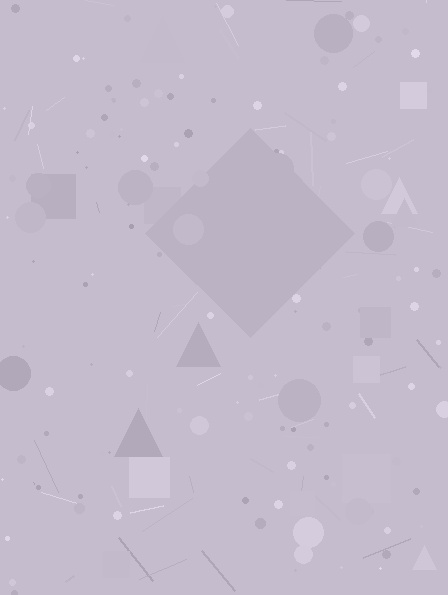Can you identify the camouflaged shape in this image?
The camouflaged shape is a diamond.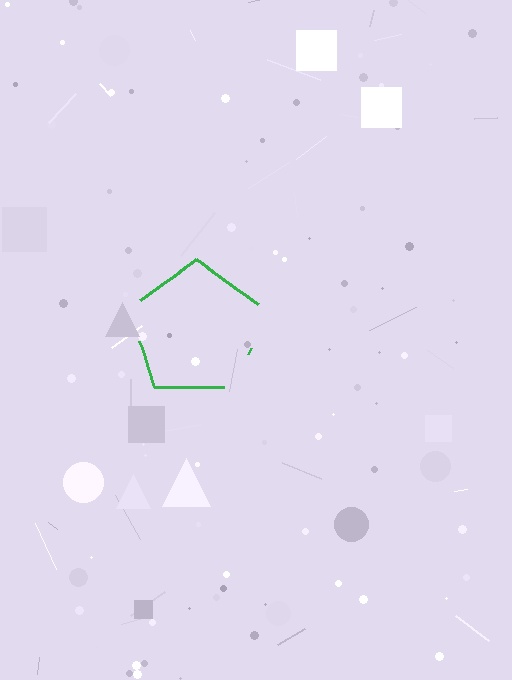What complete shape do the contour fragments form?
The contour fragments form a pentagon.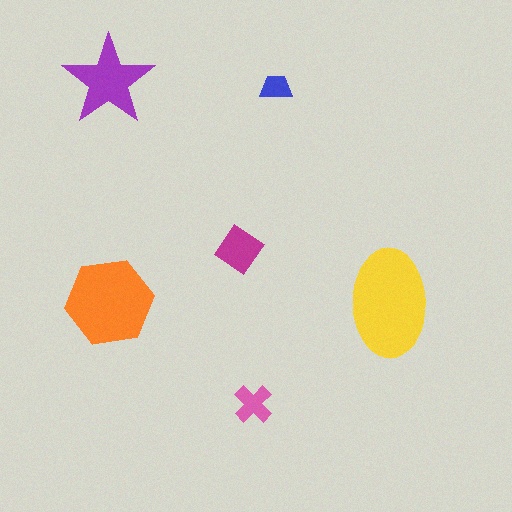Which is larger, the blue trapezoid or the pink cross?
The pink cross.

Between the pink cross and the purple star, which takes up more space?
The purple star.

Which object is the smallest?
The blue trapezoid.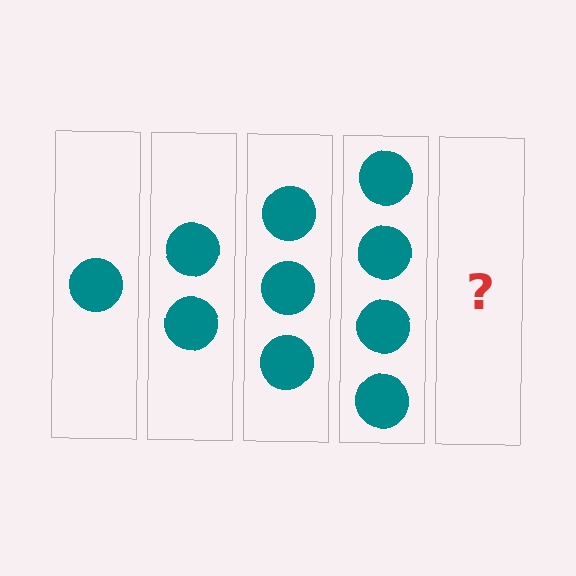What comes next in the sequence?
The next element should be 5 circles.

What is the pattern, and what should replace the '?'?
The pattern is that each step adds one more circle. The '?' should be 5 circles.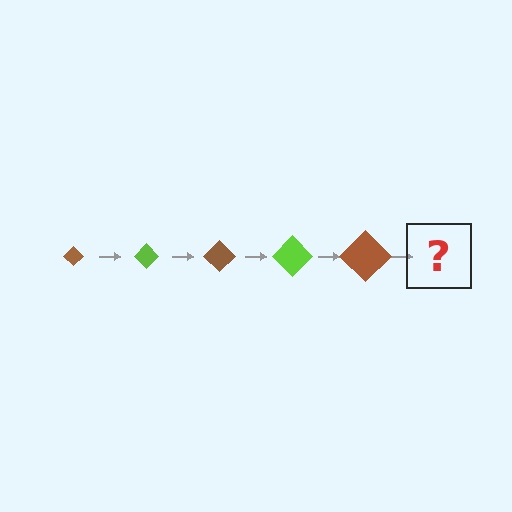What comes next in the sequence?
The next element should be a lime diamond, larger than the previous one.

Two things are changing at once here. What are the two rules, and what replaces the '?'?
The two rules are that the diamond grows larger each step and the color cycles through brown and lime. The '?' should be a lime diamond, larger than the previous one.